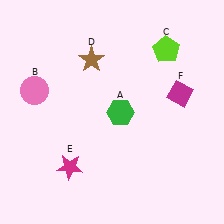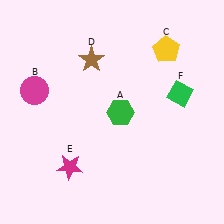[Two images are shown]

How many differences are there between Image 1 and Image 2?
There are 3 differences between the two images.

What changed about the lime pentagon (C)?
In Image 1, C is lime. In Image 2, it changed to yellow.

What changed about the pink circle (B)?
In Image 1, B is pink. In Image 2, it changed to magenta.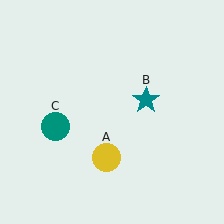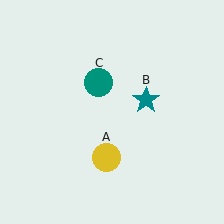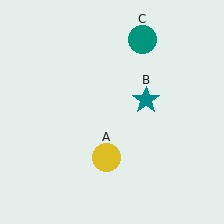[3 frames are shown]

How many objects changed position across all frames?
1 object changed position: teal circle (object C).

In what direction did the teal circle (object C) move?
The teal circle (object C) moved up and to the right.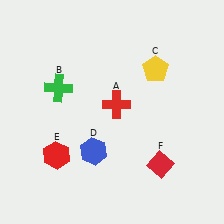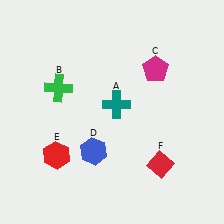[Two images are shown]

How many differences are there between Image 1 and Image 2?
There are 2 differences between the two images.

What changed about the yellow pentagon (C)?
In Image 1, C is yellow. In Image 2, it changed to magenta.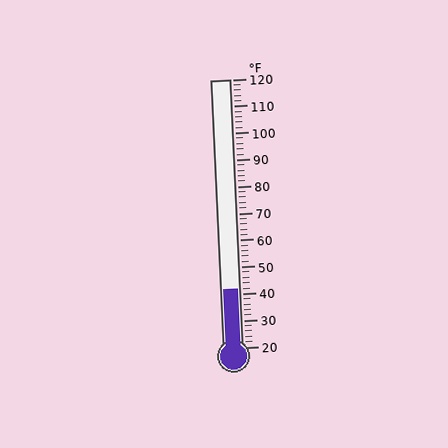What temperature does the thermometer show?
The thermometer shows approximately 42°F.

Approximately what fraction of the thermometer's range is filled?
The thermometer is filled to approximately 20% of its range.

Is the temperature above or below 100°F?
The temperature is below 100°F.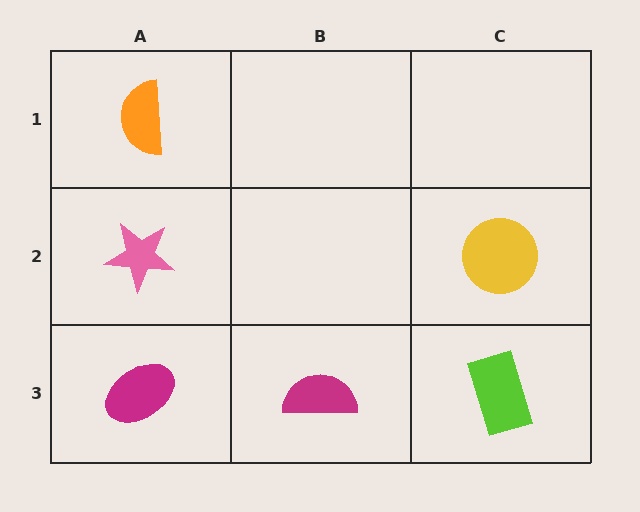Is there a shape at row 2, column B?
No, that cell is empty.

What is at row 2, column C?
A yellow circle.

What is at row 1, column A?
An orange semicircle.